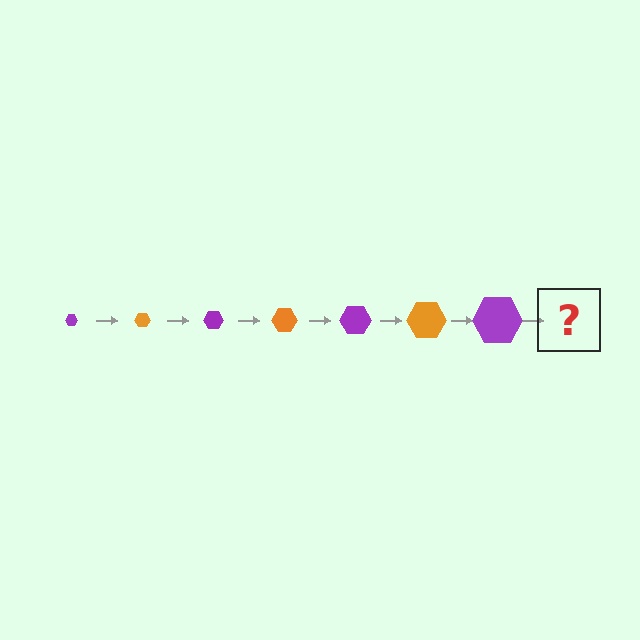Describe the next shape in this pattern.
It should be an orange hexagon, larger than the previous one.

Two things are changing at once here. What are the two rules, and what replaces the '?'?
The two rules are that the hexagon grows larger each step and the color cycles through purple and orange. The '?' should be an orange hexagon, larger than the previous one.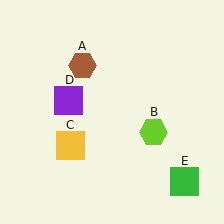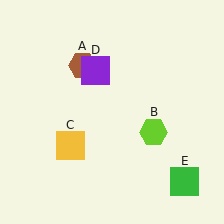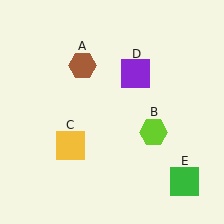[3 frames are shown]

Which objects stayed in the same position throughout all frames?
Brown hexagon (object A) and lime hexagon (object B) and yellow square (object C) and green square (object E) remained stationary.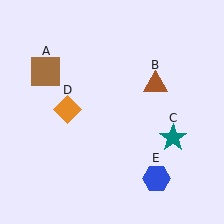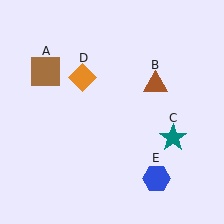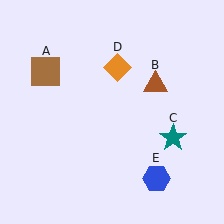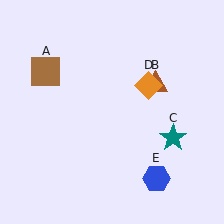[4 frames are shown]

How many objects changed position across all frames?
1 object changed position: orange diamond (object D).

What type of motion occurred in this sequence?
The orange diamond (object D) rotated clockwise around the center of the scene.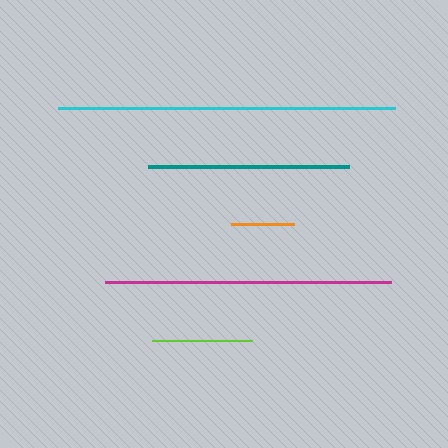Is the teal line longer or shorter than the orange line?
The teal line is longer than the orange line.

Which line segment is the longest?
The cyan line is the longest at approximately 337 pixels.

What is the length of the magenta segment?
The magenta segment is approximately 287 pixels long.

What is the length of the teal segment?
The teal segment is approximately 201 pixels long.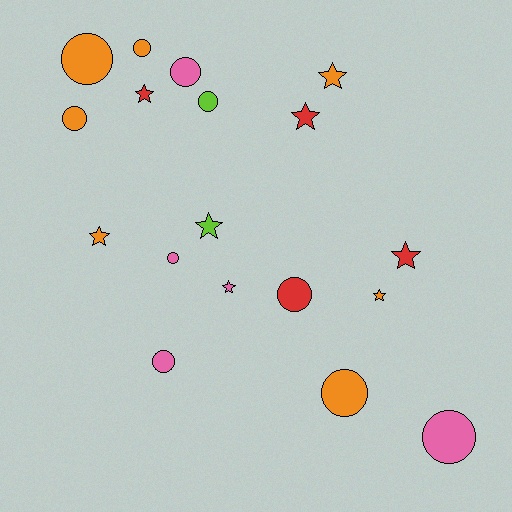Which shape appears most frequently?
Circle, with 10 objects.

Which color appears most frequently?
Orange, with 7 objects.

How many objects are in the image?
There are 18 objects.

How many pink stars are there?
There is 1 pink star.